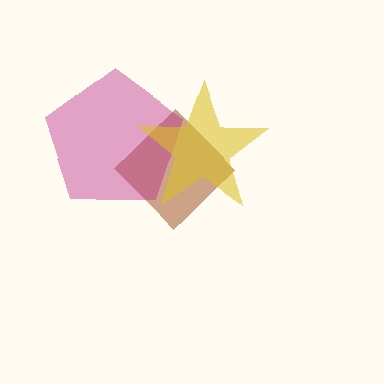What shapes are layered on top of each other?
The layered shapes are: a brown diamond, a magenta pentagon, a yellow star.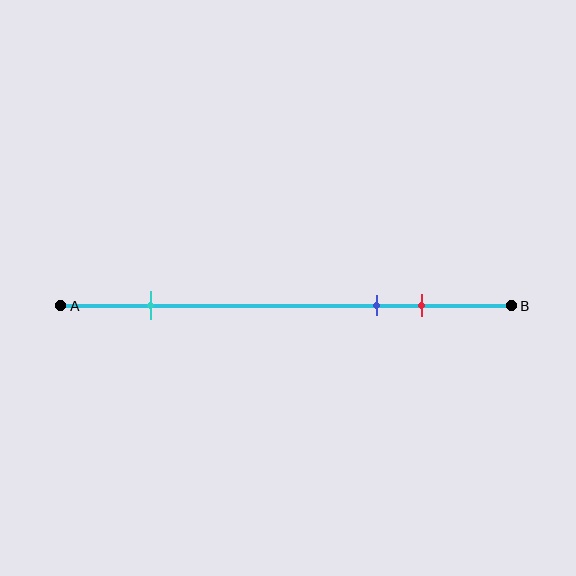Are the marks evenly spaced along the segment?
No, the marks are not evenly spaced.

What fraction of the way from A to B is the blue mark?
The blue mark is approximately 70% (0.7) of the way from A to B.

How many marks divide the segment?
There are 3 marks dividing the segment.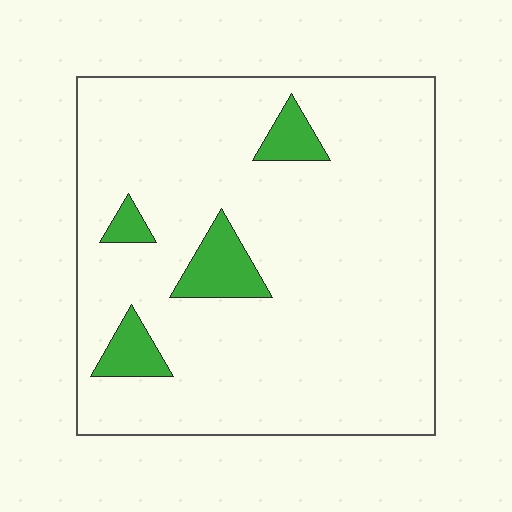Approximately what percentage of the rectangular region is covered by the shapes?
Approximately 10%.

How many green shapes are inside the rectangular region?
4.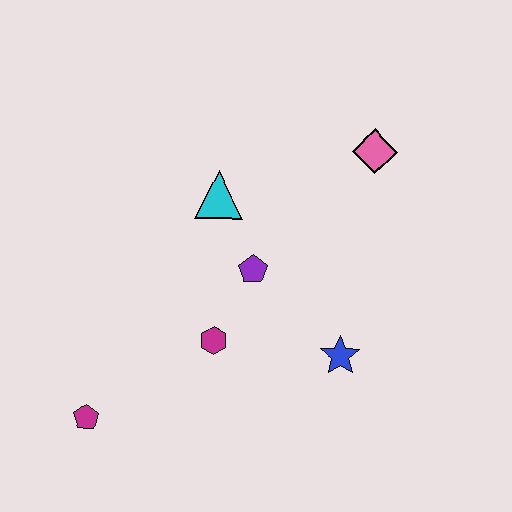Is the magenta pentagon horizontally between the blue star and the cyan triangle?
No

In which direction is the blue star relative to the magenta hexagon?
The blue star is to the right of the magenta hexagon.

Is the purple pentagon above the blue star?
Yes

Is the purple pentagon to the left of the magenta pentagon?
No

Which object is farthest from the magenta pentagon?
The pink diamond is farthest from the magenta pentagon.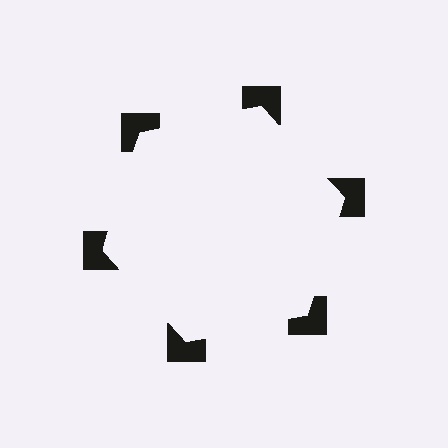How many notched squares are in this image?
There are 6 — one at each vertex of the illusory hexagon.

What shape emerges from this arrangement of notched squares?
An illusory hexagon — its edges are inferred from the aligned wedge cuts in the notched squares, not physically drawn.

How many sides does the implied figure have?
6 sides.